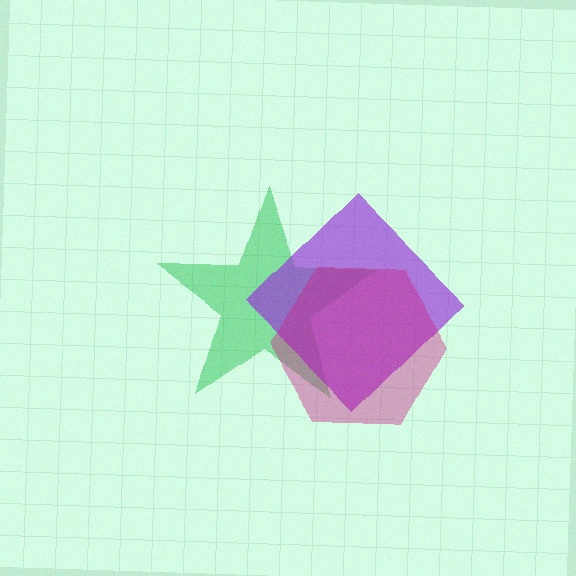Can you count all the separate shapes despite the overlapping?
Yes, there are 3 separate shapes.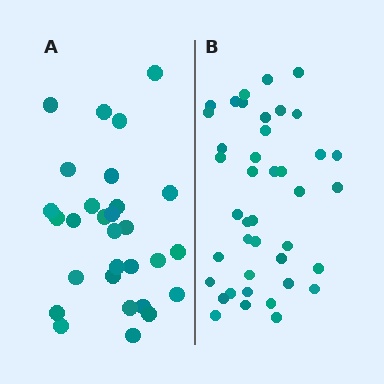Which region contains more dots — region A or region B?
Region B (the right region) has more dots.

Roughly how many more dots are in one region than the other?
Region B has roughly 12 or so more dots than region A.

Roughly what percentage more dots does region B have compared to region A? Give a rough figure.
About 40% more.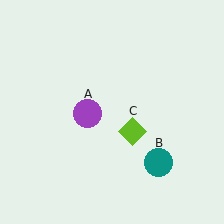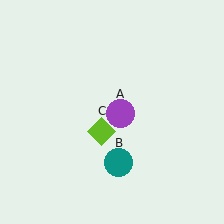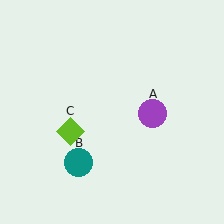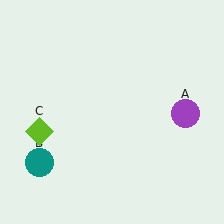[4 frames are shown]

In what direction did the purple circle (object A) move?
The purple circle (object A) moved right.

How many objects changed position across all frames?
3 objects changed position: purple circle (object A), teal circle (object B), lime diamond (object C).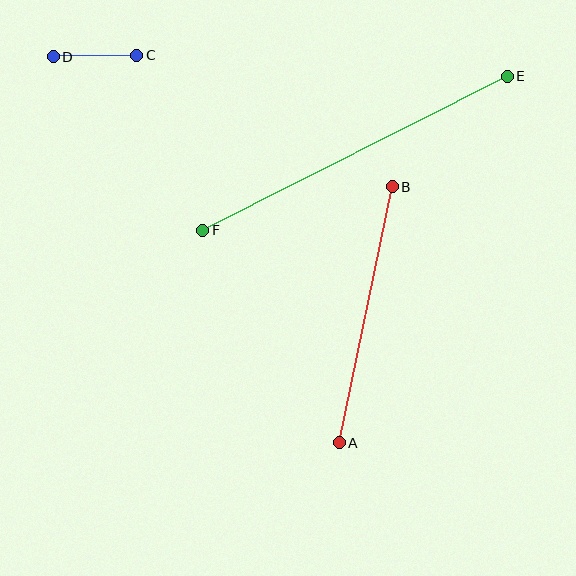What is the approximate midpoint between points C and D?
The midpoint is at approximately (95, 56) pixels.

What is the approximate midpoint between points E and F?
The midpoint is at approximately (355, 153) pixels.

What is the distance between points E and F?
The distance is approximately 341 pixels.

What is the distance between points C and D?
The distance is approximately 84 pixels.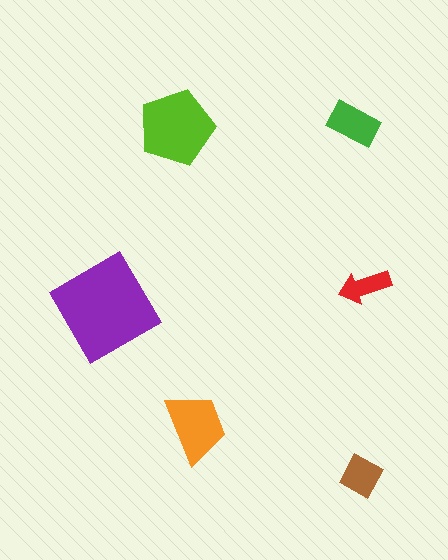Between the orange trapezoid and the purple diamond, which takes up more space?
The purple diamond.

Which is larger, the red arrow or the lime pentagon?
The lime pentagon.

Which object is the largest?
The purple diamond.